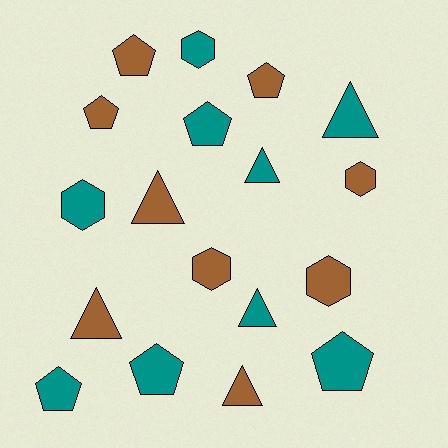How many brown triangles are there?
There are 3 brown triangles.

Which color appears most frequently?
Brown, with 9 objects.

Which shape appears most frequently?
Pentagon, with 7 objects.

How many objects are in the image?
There are 18 objects.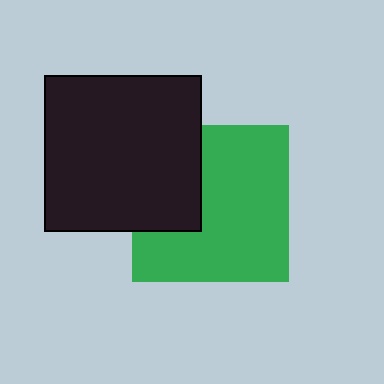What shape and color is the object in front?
The object in front is a black square.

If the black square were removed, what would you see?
You would see the complete green square.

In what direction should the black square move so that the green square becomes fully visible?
The black square should move left. That is the shortest direction to clear the overlap and leave the green square fully visible.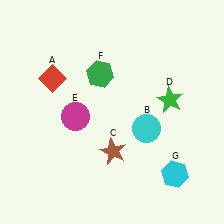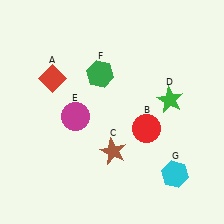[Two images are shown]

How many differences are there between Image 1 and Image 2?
There is 1 difference between the two images.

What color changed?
The circle (B) changed from cyan in Image 1 to red in Image 2.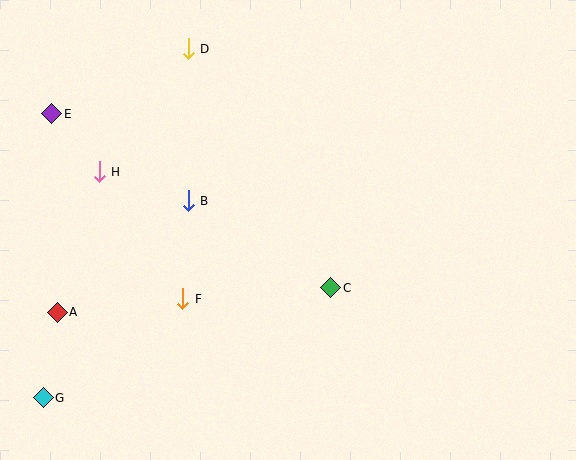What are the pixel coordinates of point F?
Point F is at (183, 299).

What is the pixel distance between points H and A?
The distance between H and A is 147 pixels.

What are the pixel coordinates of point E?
Point E is at (52, 114).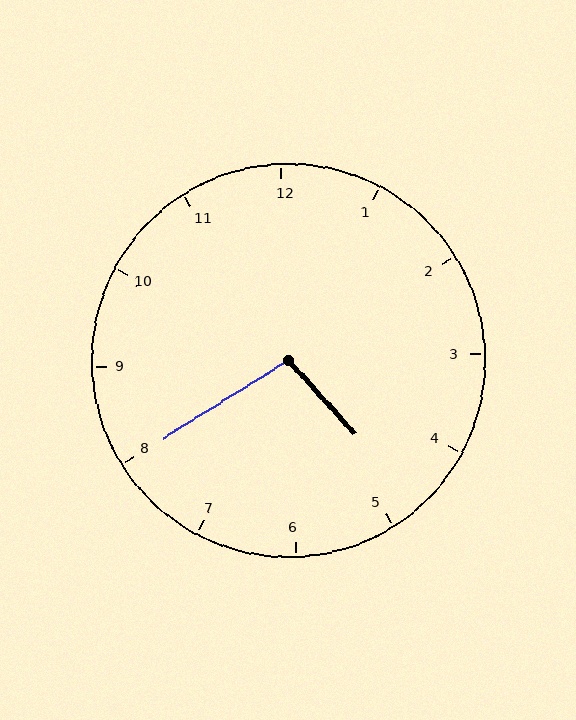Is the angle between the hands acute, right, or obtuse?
It is obtuse.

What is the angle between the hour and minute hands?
Approximately 100 degrees.